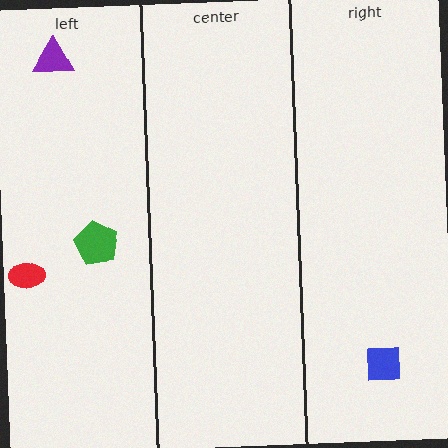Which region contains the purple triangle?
The left region.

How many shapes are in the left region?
3.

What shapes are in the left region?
The purple triangle, the red ellipse, the green pentagon.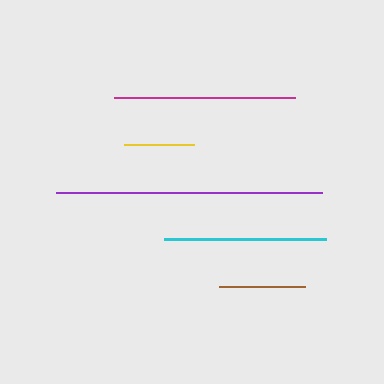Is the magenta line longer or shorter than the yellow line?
The magenta line is longer than the yellow line.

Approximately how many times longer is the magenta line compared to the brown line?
The magenta line is approximately 2.1 times the length of the brown line.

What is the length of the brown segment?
The brown segment is approximately 86 pixels long.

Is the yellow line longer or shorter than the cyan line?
The cyan line is longer than the yellow line.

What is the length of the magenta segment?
The magenta segment is approximately 181 pixels long.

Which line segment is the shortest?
The yellow line is the shortest at approximately 69 pixels.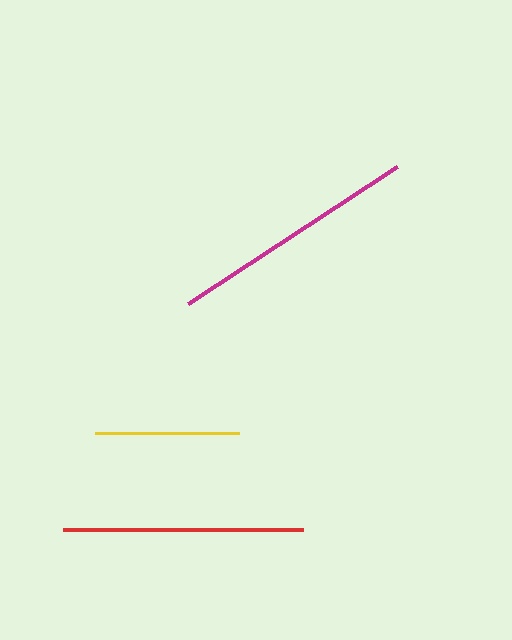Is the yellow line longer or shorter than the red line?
The red line is longer than the yellow line.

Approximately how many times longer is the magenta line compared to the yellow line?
The magenta line is approximately 1.7 times the length of the yellow line.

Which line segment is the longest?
The magenta line is the longest at approximately 250 pixels.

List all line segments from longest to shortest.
From longest to shortest: magenta, red, yellow.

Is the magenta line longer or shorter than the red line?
The magenta line is longer than the red line.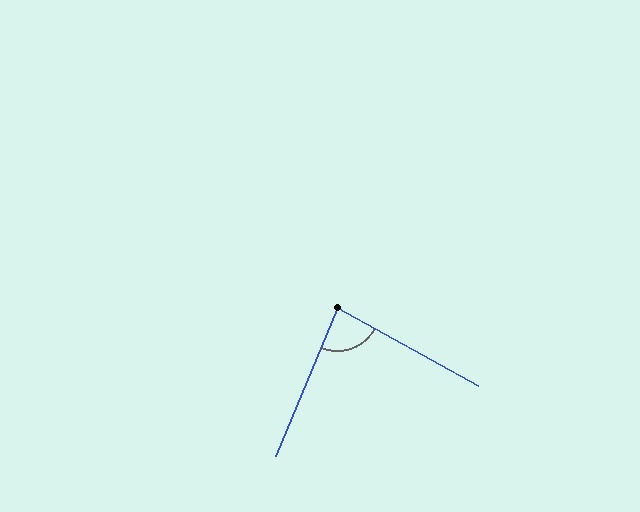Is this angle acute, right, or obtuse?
It is acute.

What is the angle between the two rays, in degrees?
Approximately 84 degrees.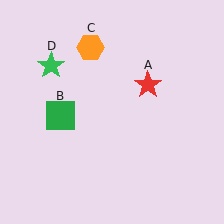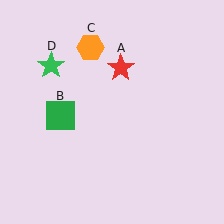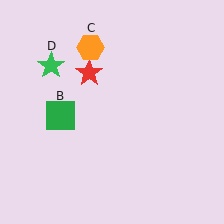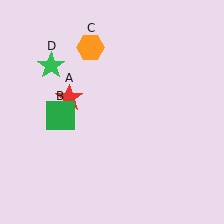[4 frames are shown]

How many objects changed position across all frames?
1 object changed position: red star (object A).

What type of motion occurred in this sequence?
The red star (object A) rotated counterclockwise around the center of the scene.